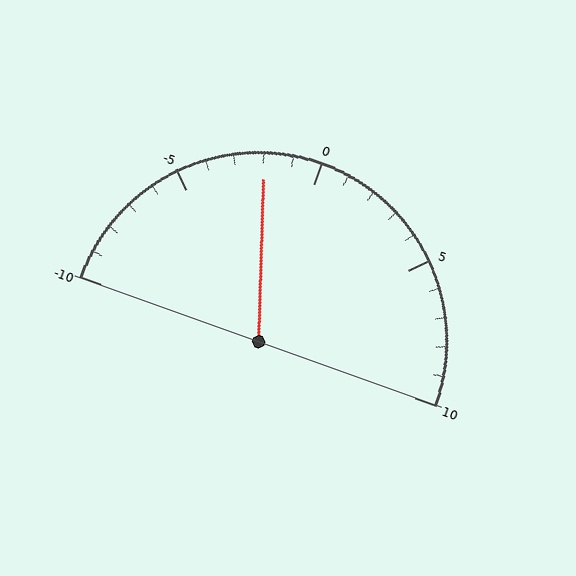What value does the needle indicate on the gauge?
The needle indicates approximately -2.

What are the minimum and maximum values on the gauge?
The gauge ranges from -10 to 10.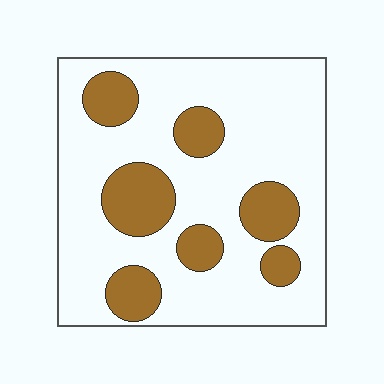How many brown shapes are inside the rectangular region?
7.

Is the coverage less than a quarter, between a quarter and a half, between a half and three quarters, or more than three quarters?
Less than a quarter.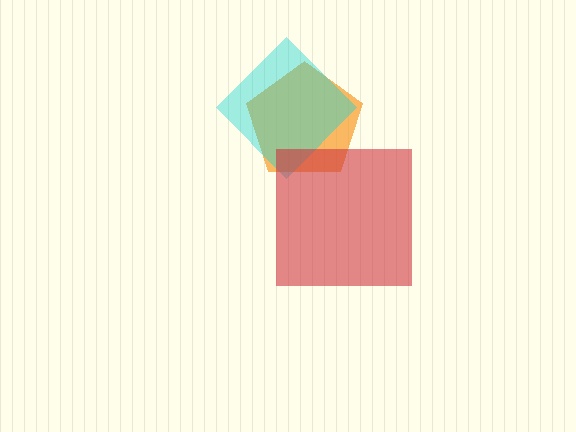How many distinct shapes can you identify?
There are 3 distinct shapes: an orange pentagon, a cyan diamond, a red square.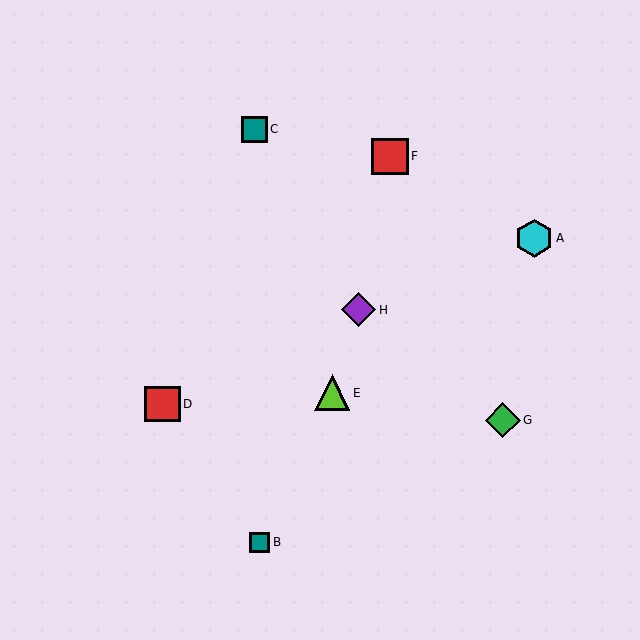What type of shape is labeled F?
Shape F is a red square.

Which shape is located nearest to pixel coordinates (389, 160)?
The red square (labeled F) at (390, 156) is nearest to that location.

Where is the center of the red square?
The center of the red square is at (390, 156).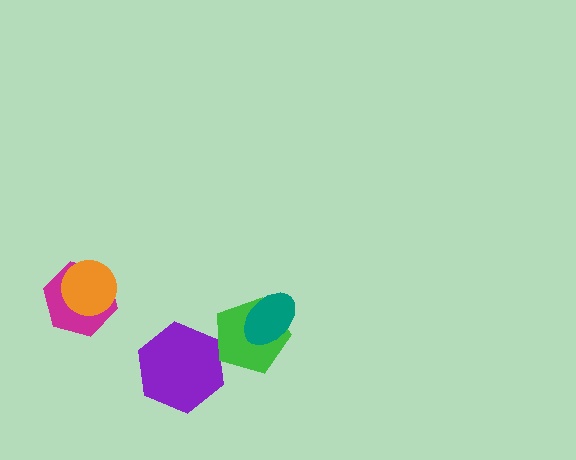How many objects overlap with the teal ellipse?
1 object overlaps with the teal ellipse.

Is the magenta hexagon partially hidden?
Yes, it is partially covered by another shape.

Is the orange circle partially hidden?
No, no other shape covers it.